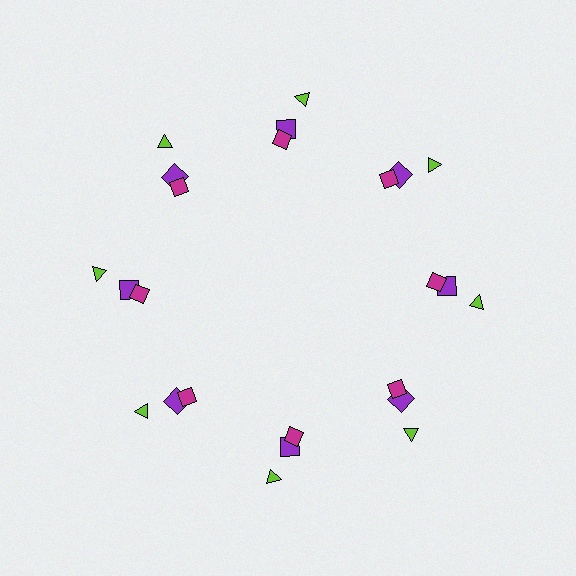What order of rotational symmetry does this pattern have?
This pattern has 8-fold rotational symmetry.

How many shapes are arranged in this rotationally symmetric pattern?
There are 24 shapes, arranged in 8 groups of 3.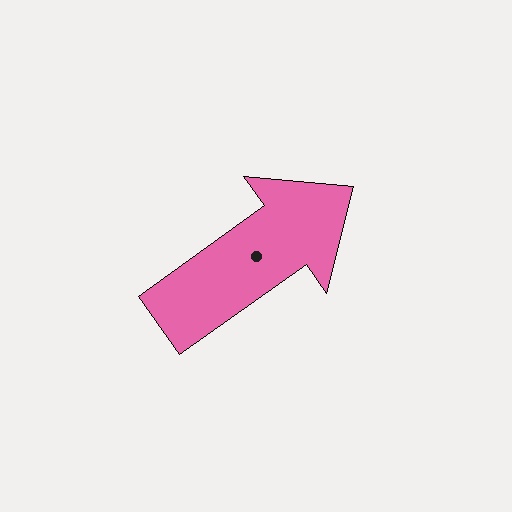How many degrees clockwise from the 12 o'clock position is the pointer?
Approximately 54 degrees.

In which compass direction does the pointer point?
Northeast.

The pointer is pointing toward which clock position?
Roughly 2 o'clock.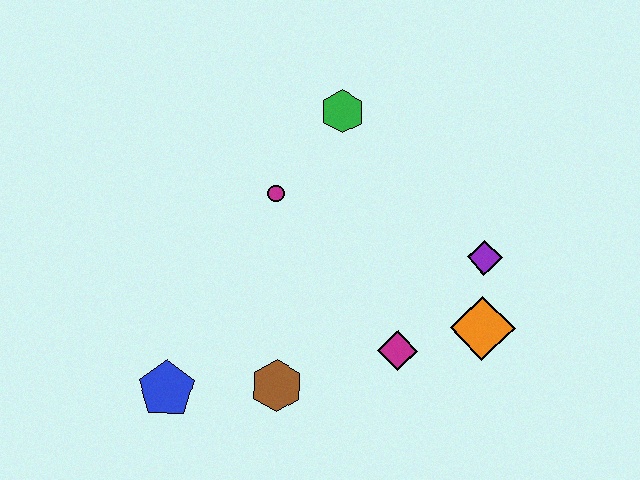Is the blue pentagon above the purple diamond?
No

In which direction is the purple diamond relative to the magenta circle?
The purple diamond is to the right of the magenta circle.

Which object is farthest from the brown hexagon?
The green hexagon is farthest from the brown hexagon.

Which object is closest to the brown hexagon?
The blue pentagon is closest to the brown hexagon.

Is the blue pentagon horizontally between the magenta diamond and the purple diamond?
No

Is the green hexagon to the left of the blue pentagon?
No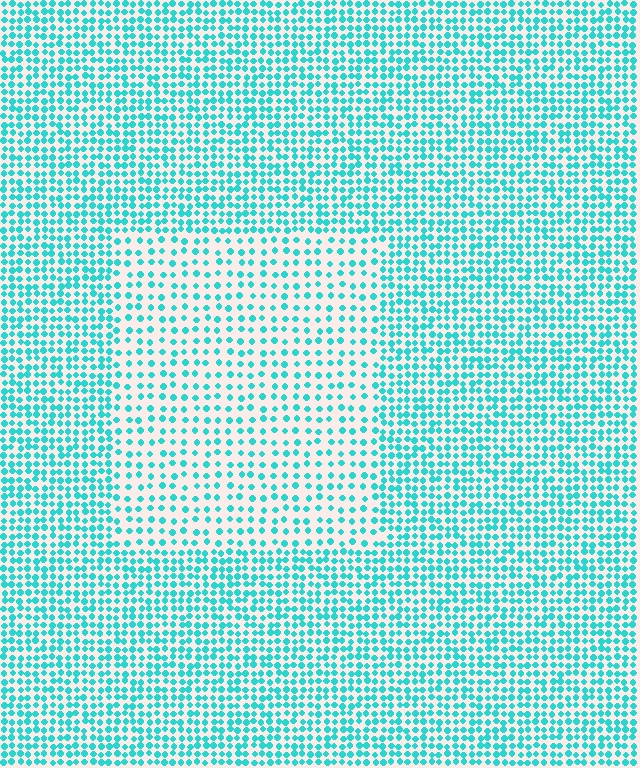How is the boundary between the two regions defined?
The boundary is defined by a change in element density (approximately 1.9x ratio). All elements are the same color, size, and shape.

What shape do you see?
I see a rectangle.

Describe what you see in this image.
The image contains small cyan elements arranged at two different densities. A rectangle-shaped region is visible where the elements are less densely packed than the surrounding area.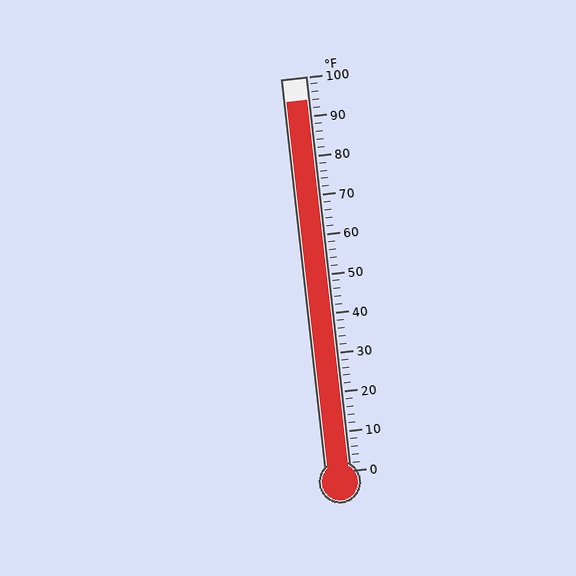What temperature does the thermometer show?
The thermometer shows approximately 94°F.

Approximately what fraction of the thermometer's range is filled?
The thermometer is filled to approximately 95% of its range.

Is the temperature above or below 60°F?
The temperature is above 60°F.